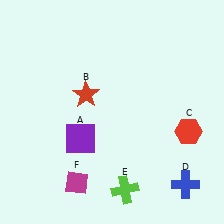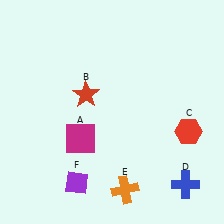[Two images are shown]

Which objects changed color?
A changed from purple to magenta. E changed from lime to orange. F changed from magenta to purple.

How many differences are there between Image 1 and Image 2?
There are 3 differences between the two images.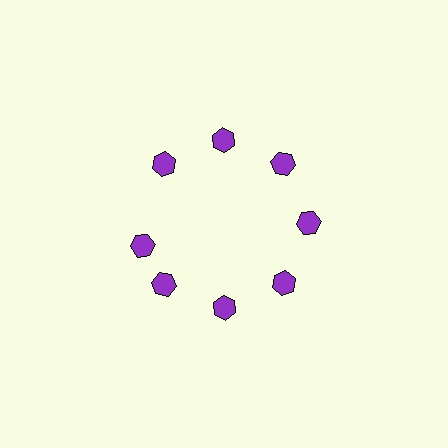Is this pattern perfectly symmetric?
No. The 8 purple hexagons are arranged in a ring, but one element near the 9 o'clock position is rotated out of alignment along the ring, breaking the 8-fold rotational symmetry.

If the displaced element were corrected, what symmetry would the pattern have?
It would have 8-fold rotational symmetry — the pattern would map onto itself every 45 degrees.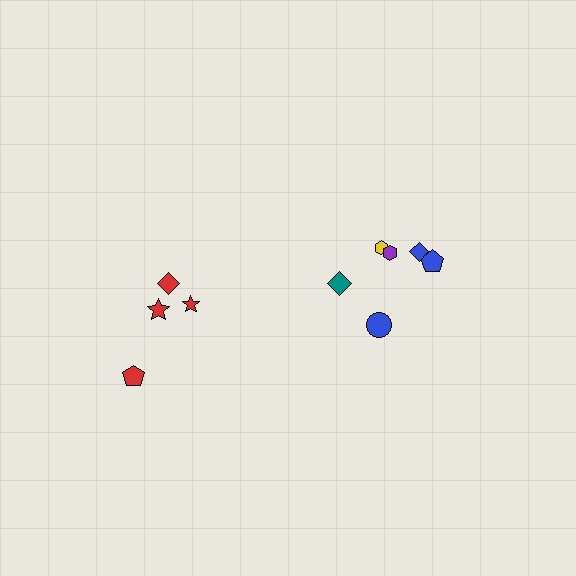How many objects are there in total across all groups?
There are 10 objects.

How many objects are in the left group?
There are 4 objects.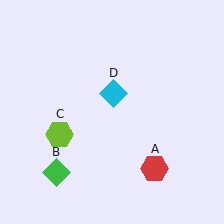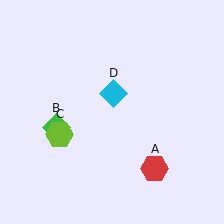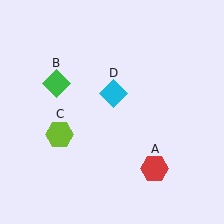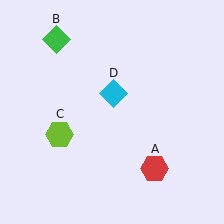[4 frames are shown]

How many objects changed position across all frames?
1 object changed position: green diamond (object B).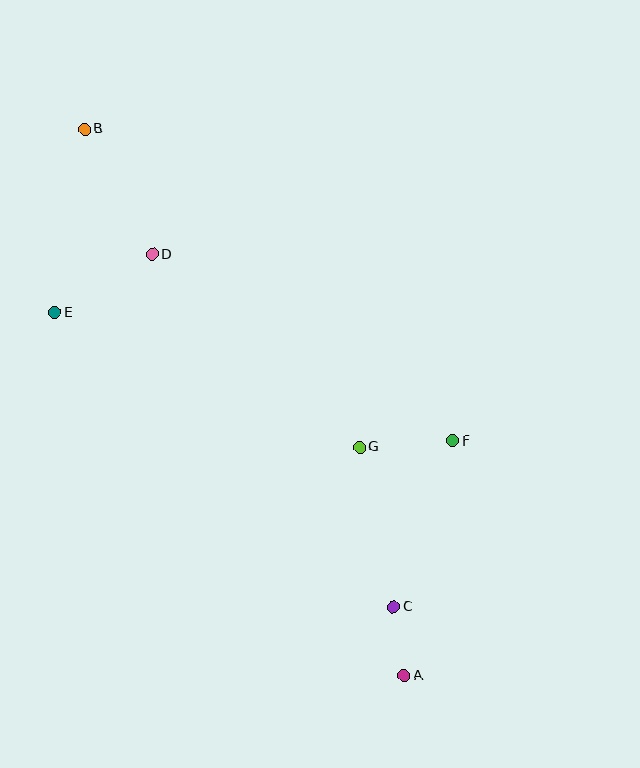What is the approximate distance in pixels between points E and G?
The distance between E and G is approximately 333 pixels.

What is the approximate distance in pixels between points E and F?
The distance between E and F is approximately 419 pixels.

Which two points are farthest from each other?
Points A and B are farthest from each other.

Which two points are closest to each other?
Points A and C are closest to each other.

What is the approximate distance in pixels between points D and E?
The distance between D and E is approximately 113 pixels.